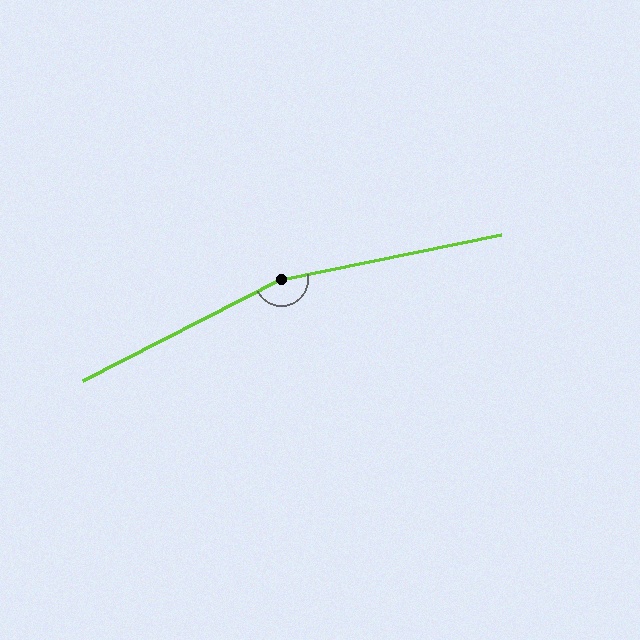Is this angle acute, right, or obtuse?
It is obtuse.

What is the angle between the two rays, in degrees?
Approximately 164 degrees.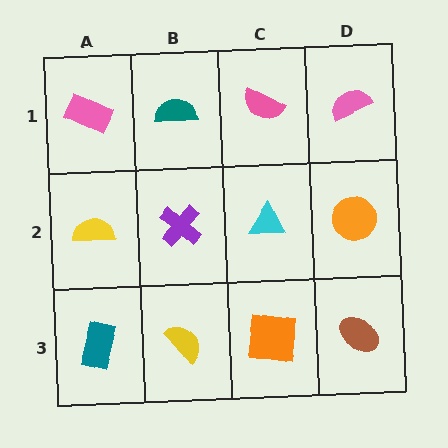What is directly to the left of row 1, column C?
A teal semicircle.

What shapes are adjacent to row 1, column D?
An orange circle (row 2, column D), a pink semicircle (row 1, column C).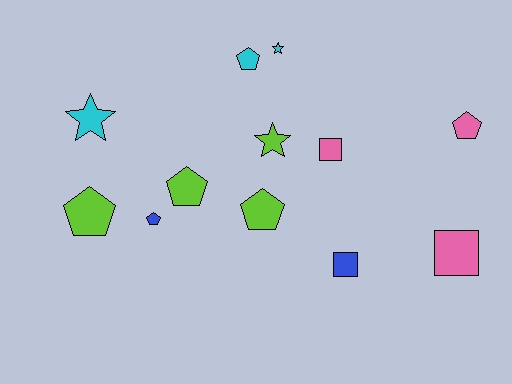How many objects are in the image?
There are 12 objects.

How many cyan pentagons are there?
There is 1 cyan pentagon.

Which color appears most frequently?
Lime, with 4 objects.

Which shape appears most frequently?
Pentagon, with 6 objects.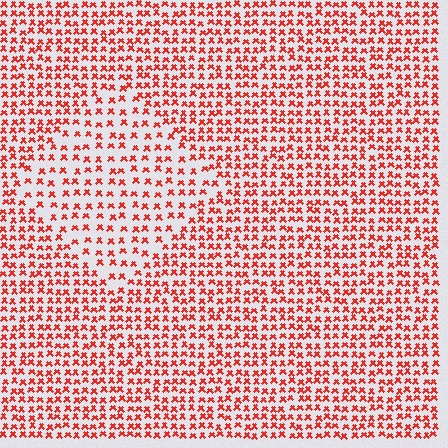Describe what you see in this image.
The image contains small red elements arranged at two different densities. A diamond-shaped region is visible where the elements are less densely packed than the surrounding area.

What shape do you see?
I see a diamond.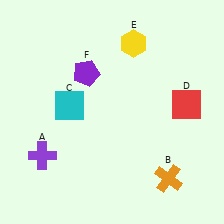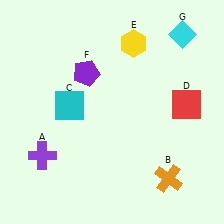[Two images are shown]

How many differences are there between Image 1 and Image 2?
There is 1 difference between the two images.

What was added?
A cyan diamond (G) was added in Image 2.